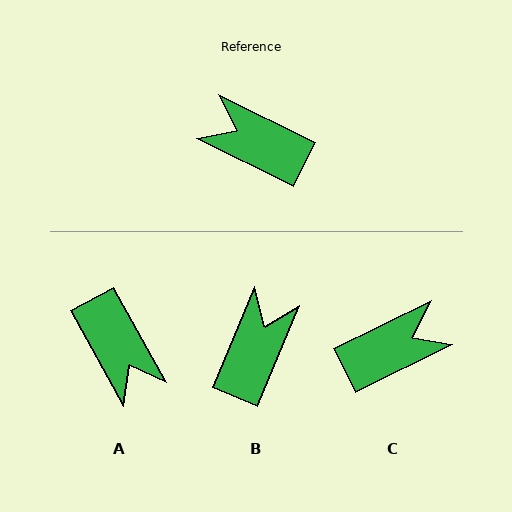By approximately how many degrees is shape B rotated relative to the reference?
Approximately 86 degrees clockwise.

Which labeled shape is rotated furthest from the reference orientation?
A, about 145 degrees away.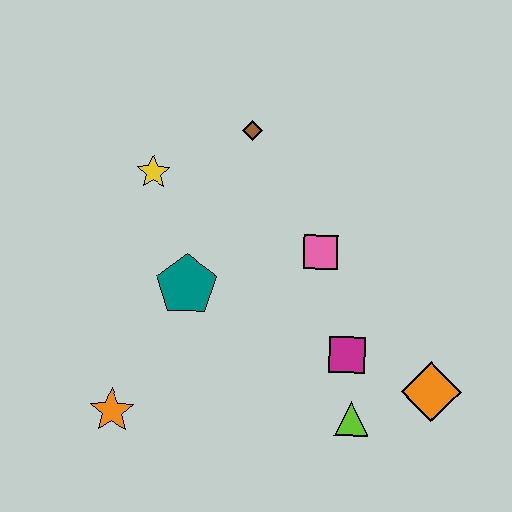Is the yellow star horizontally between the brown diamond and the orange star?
Yes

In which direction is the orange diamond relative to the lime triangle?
The orange diamond is to the right of the lime triangle.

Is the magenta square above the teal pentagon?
No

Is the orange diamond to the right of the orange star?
Yes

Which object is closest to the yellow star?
The brown diamond is closest to the yellow star.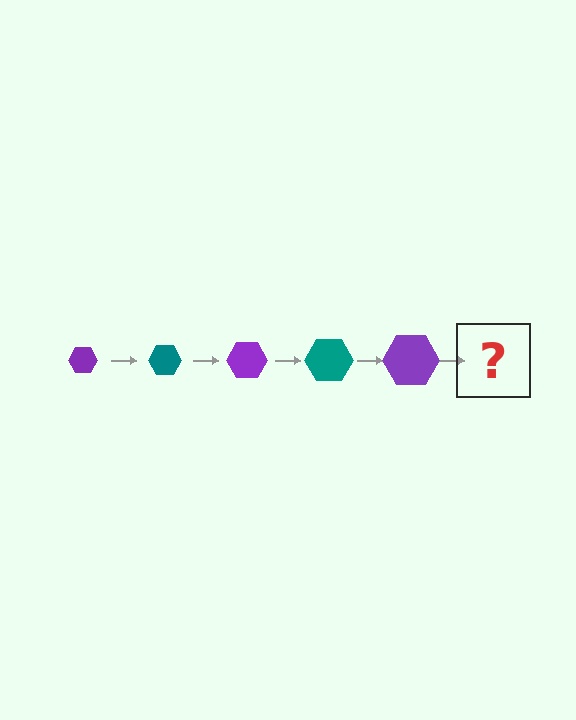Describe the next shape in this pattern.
It should be a teal hexagon, larger than the previous one.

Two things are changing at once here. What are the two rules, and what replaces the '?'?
The two rules are that the hexagon grows larger each step and the color cycles through purple and teal. The '?' should be a teal hexagon, larger than the previous one.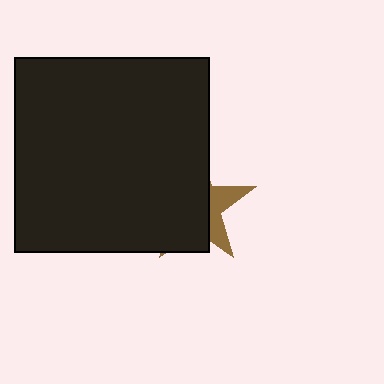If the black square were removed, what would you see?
You would see the complete brown star.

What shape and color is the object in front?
The object in front is a black square.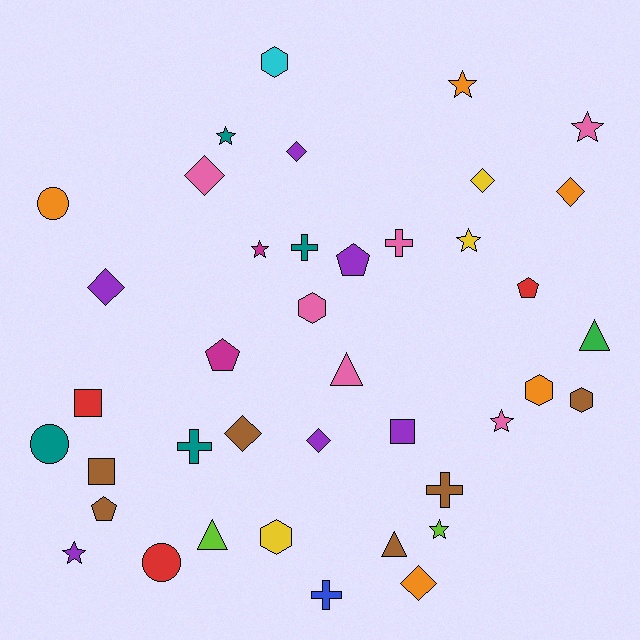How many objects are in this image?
There are 40 objects.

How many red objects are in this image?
There are 3 red objects.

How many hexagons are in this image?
There are 5 hexagons.